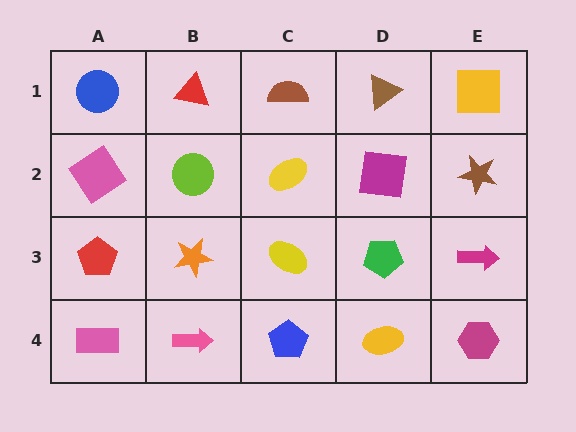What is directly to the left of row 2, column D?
A yellow ellipse.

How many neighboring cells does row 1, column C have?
3.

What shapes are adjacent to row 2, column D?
A brown triangle (row 1, column D), a green pentagon (row 3, column D), a yellow ellipse (row 2, column C), a brown star (row 2, column E).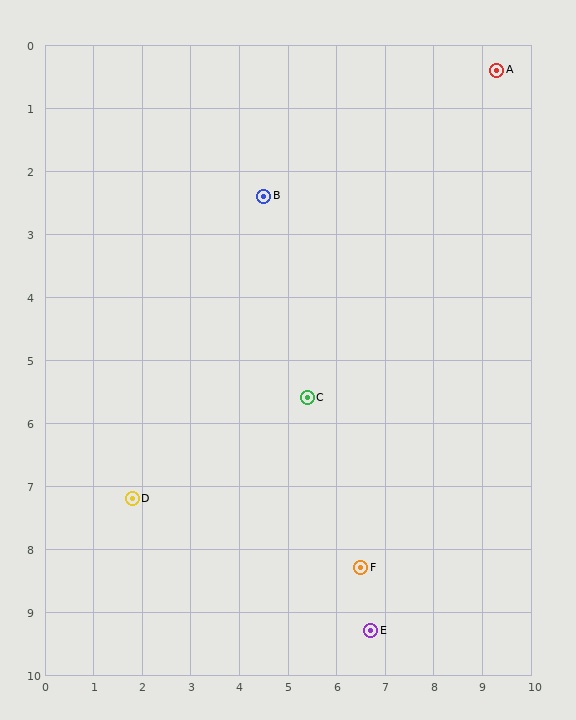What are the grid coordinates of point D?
Point D is at approximately (1.8, 7.2).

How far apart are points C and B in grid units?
Points C and B are about 3.3 grid units apart.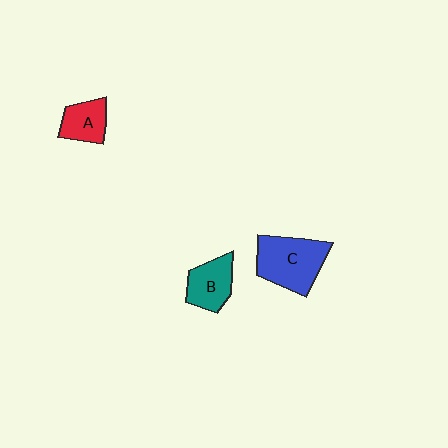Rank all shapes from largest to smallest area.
From largest to smallest: C (blue), B (teal), A (red).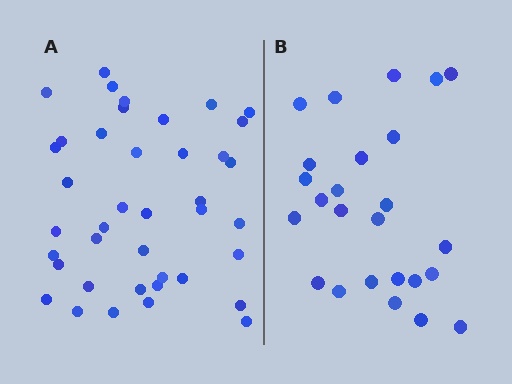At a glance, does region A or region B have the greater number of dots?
Region A (the left region) has more dots.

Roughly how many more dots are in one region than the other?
Region A has approximately 15 more dots than region B.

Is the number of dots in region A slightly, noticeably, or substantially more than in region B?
Region A has substantially more. The ratio is roughly 1.6 to 1.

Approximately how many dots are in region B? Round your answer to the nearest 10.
About 20 dots. (The exact count is 25, which rounds to 20.)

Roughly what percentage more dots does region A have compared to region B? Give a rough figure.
About 60% more.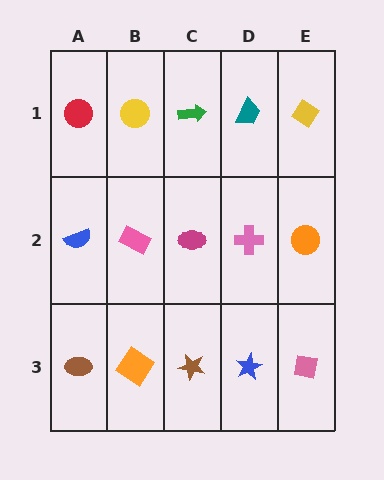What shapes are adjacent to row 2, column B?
A yellow circle (row 1, column B), an orange diamond (row 3, column B), a blue semicircle (row 2, column A), a magenta ellipse (row 2, column C).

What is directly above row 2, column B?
A yellow circle.